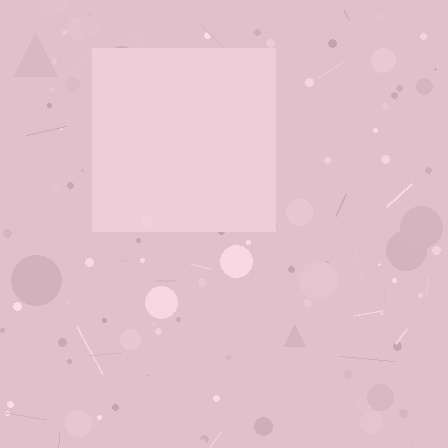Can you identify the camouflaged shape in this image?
The camouflaged shape is a square.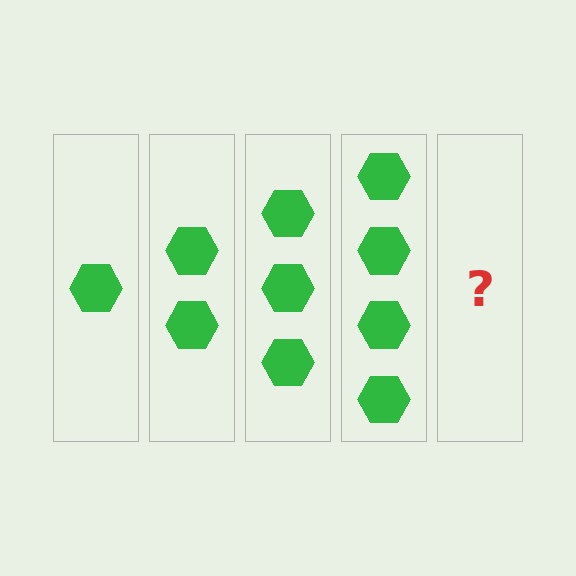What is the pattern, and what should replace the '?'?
The pattern is that each step adds one more hexagon. The '?' should be 5 hexagons.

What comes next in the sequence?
The next element should be 5 hexagons.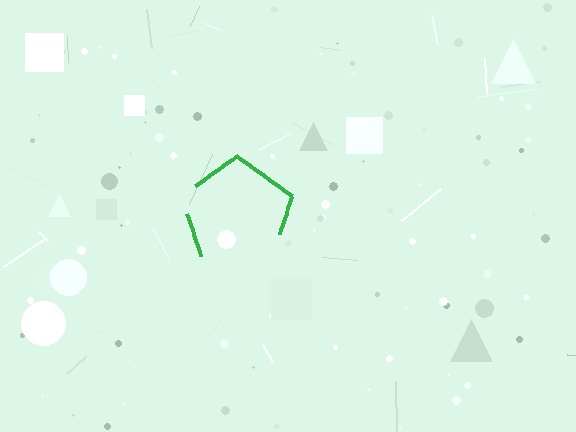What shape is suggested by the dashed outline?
The dashed outline suggests a pentagon.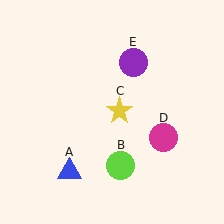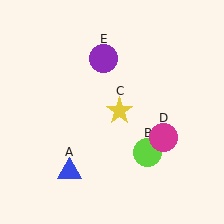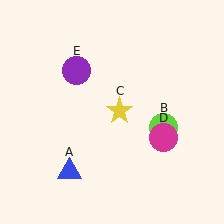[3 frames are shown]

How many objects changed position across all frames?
2 objects changed position: lime circle (object B), purple circle (object E).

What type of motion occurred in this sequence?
The lime circle (object B), purple circle (object E) rotated counterclockwise around the center of the scene.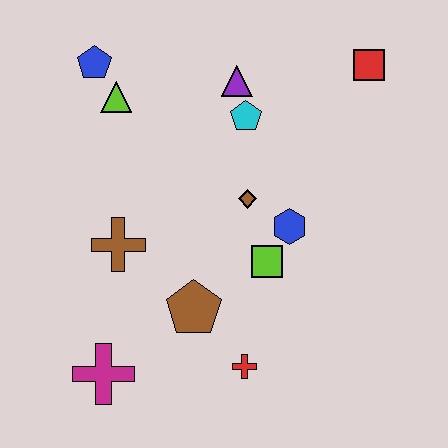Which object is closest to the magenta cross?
The brown pentagon is closest to the magenta cross.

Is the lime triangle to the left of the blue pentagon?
No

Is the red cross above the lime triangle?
No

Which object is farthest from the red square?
The magenta cross is farthest from the red square.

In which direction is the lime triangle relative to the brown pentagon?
The lime triangle is above the brown pentagon.